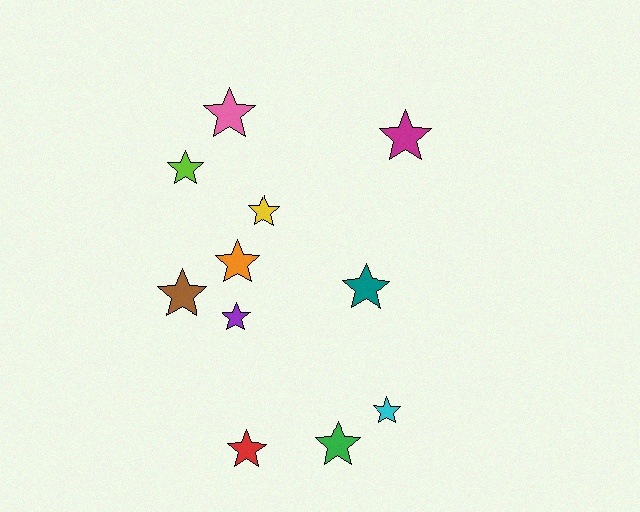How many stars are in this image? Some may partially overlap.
There are 11 stars.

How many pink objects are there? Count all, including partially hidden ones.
There is 1 pink object.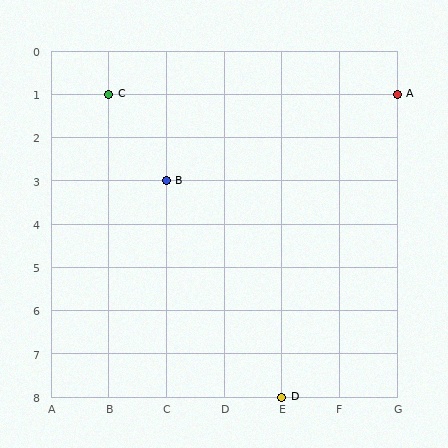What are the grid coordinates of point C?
Point C is at grid coordinates (B, 1).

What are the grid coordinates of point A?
Point A is at grid coordinates (G, 1).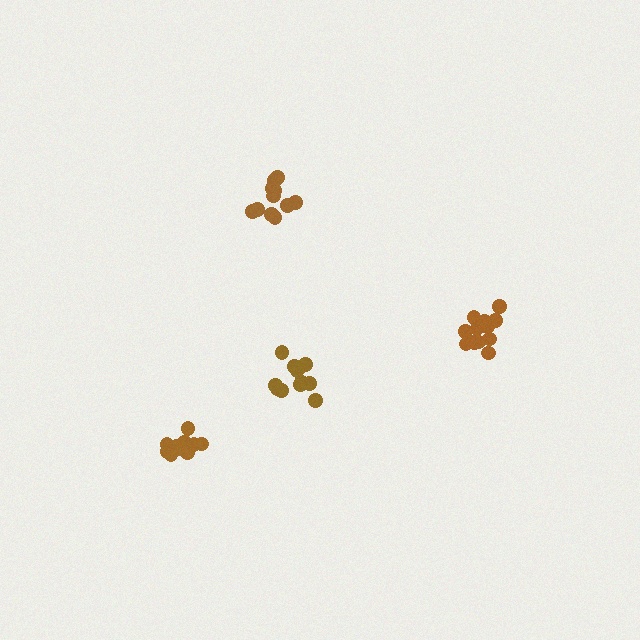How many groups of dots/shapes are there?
There are 4 groups.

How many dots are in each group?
Group 1: 11 dots, Group 2: 12 dots, Group 3: 10 dots, Group 4: 12 dots (45 total).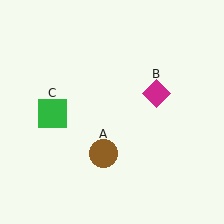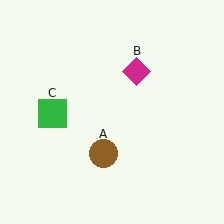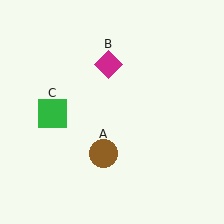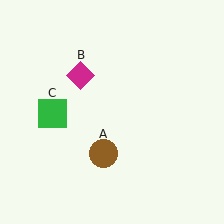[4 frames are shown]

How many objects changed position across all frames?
1 object changed position: magenta diamond (object B).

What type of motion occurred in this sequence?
The magenta diamond (object B) rotated counterclockwise around the center of the scene.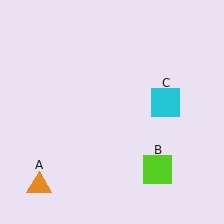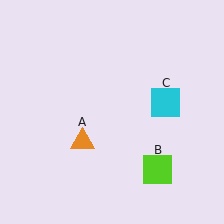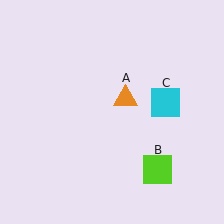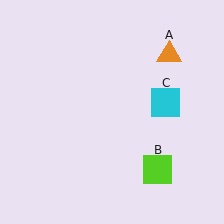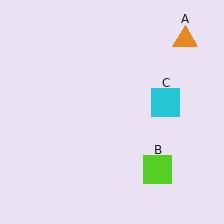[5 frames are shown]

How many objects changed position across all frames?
1 object changed position: orange triangle (object A).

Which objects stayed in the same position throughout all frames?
Lime square (object B) and cyan square (object C) remained stationary.